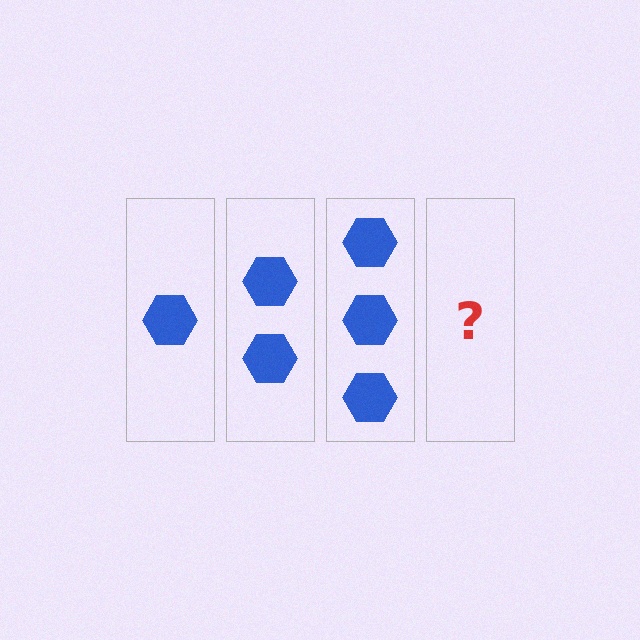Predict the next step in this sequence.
The next step is 4 hexagons.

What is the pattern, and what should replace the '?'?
The pattern is that each step adds one more hexagon. The '?' should be 4 hexagons.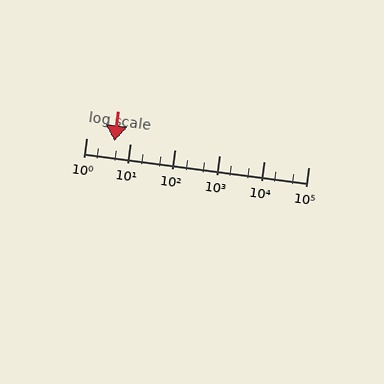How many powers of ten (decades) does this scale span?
The scale spans 5 decades, from 1 to 100000.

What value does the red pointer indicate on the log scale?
The pointer indicates approximately 4.4.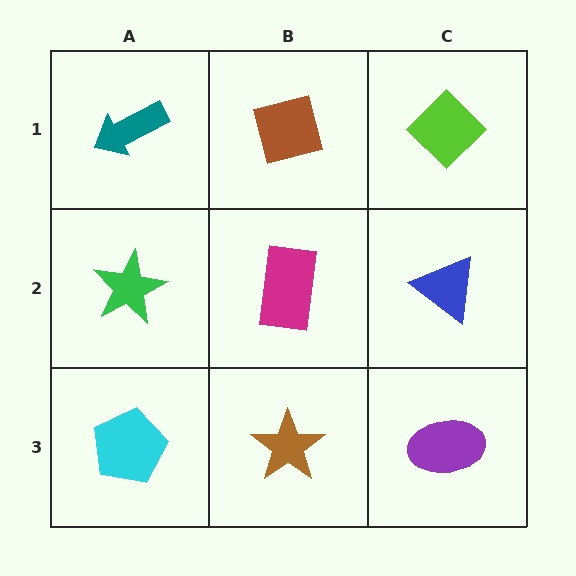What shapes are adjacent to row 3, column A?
A green star (row 2, column A), a brown star (row 3, column B).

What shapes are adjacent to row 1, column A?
A green star (row 2, column A), a brown square (row 1, column B).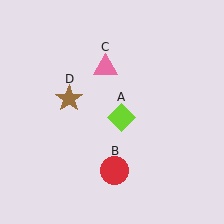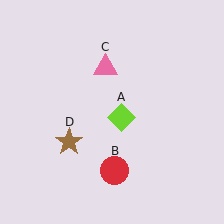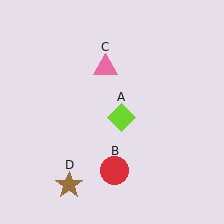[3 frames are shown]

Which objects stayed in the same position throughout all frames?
Lime diamond (object A) and red circle (object B) and pink triangle (object C) remained stationary.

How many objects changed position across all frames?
1 object changed position: brown star (object D).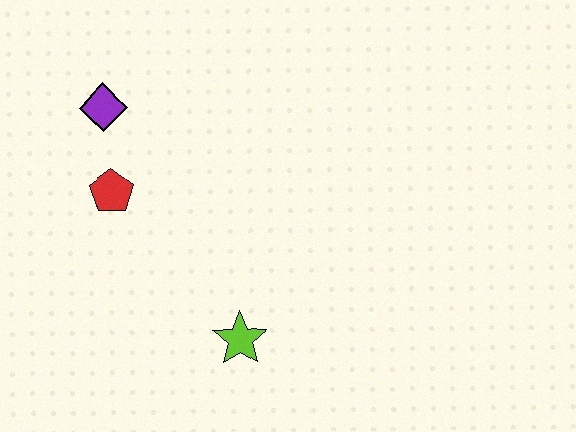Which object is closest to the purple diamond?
The red pentagon is closest to the purple diamond.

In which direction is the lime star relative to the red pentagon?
The lime star is below the red pentagon.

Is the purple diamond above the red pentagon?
Yes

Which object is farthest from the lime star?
The purple diamond is farthest from the lime star.